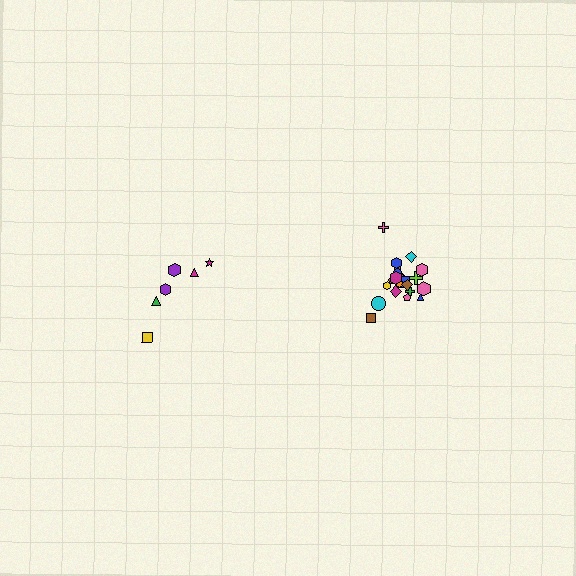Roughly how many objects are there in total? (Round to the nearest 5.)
Roughly 30 objects in total.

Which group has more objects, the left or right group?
The right group.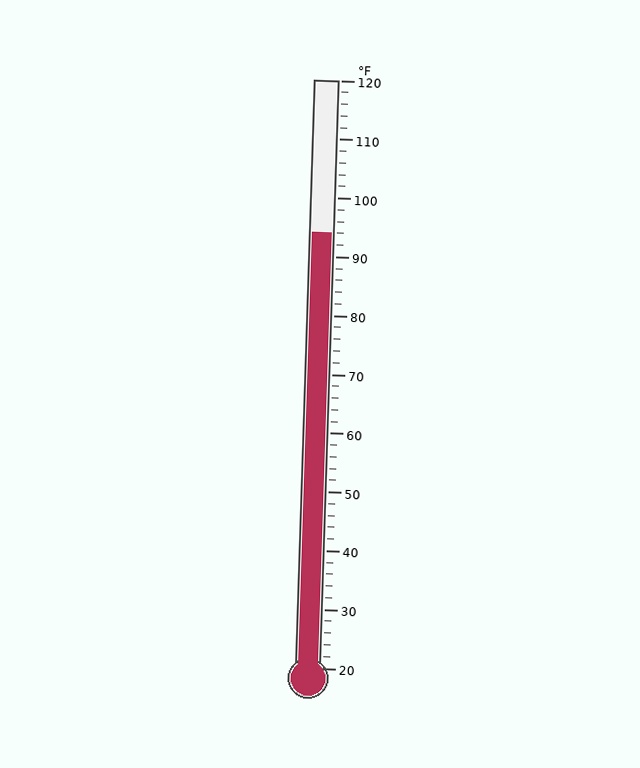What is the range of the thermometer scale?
The thermometer scale ranges from 20°F to 120°F.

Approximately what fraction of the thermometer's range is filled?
The thermometer is filled to approximately 75% of its range.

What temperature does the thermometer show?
The thermometer shows approximately 94°F.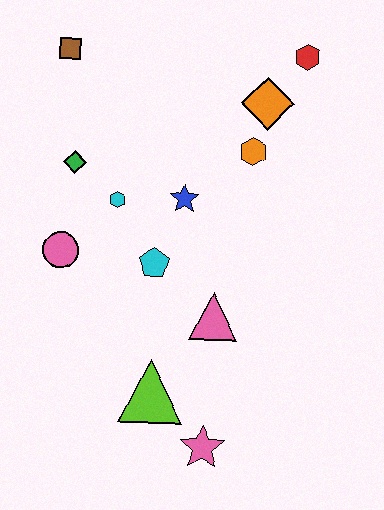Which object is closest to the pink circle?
The cyan hexagon is closest to the pink circle.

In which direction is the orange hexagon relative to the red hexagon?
The orange hexagon is below the red hexagon.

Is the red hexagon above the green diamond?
Yes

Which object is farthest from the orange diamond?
The pink star is farthest from the orange diamond.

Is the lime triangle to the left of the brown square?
No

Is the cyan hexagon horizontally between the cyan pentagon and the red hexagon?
No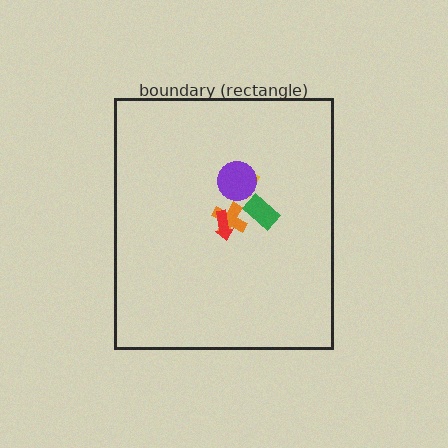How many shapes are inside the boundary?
5 inside, 0 outside.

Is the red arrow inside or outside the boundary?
Inside.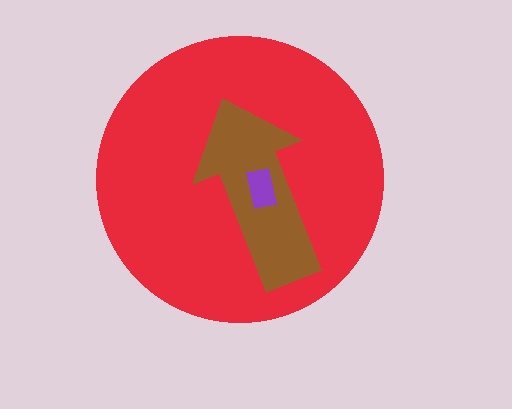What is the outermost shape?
The red circle.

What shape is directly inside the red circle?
The brown arrow.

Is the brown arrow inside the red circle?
Yes.